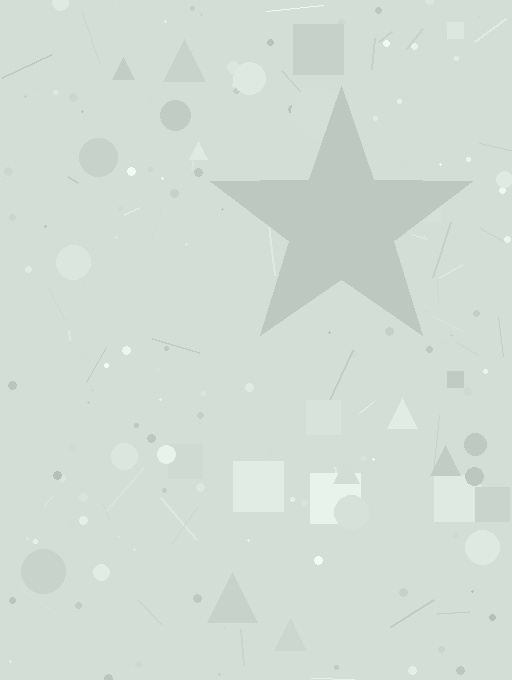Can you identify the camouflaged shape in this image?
The camouflaged shape is a star.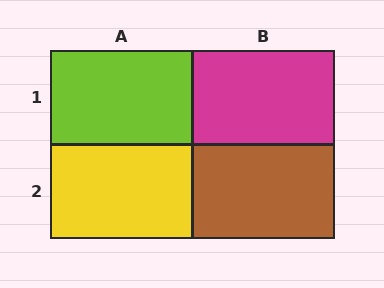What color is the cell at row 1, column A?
Lime.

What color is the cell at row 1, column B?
Magenta.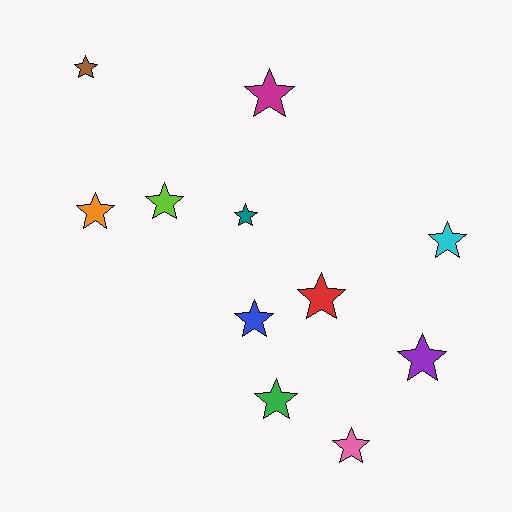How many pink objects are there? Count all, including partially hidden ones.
There is 1 pink object.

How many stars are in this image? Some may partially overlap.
There are 11 stars.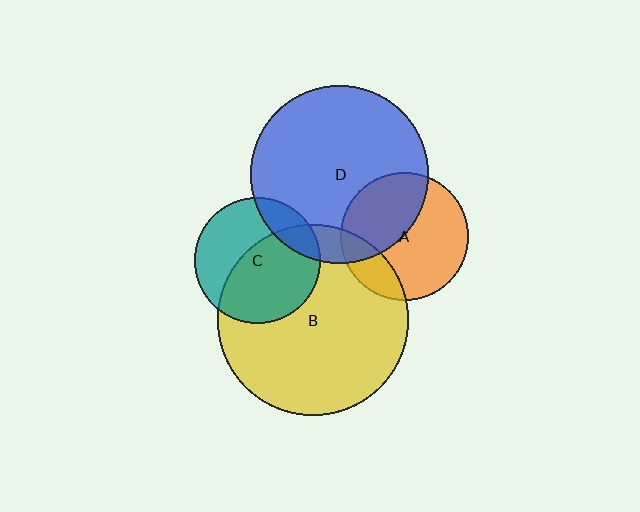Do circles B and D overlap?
Yes.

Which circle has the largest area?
Circle B (yellow).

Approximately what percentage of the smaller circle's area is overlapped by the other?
Approximately 10%.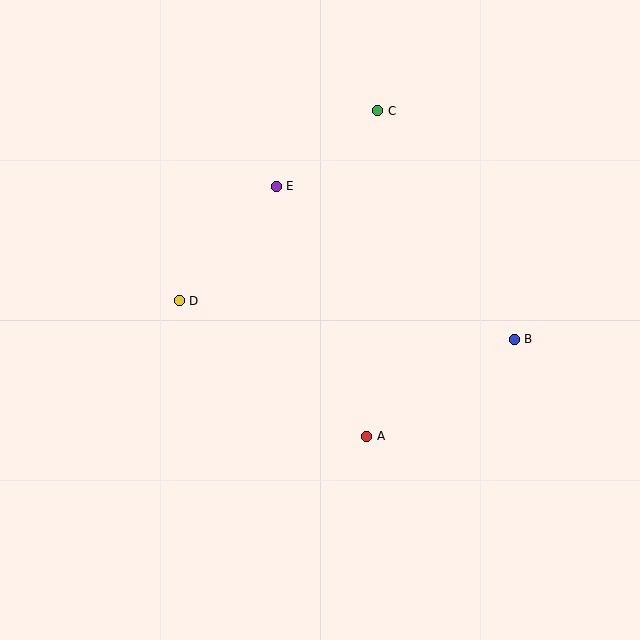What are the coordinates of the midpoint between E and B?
The midpoint between E and B is at (395, 263).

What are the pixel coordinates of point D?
Point D is at (179, 301).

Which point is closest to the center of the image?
Point A at (367, 436) is closest to the center.